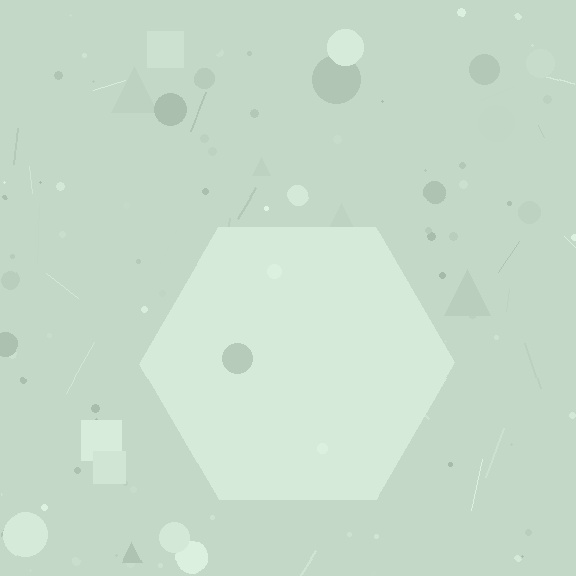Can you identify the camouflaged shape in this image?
The camouflaged shape is a hexagon.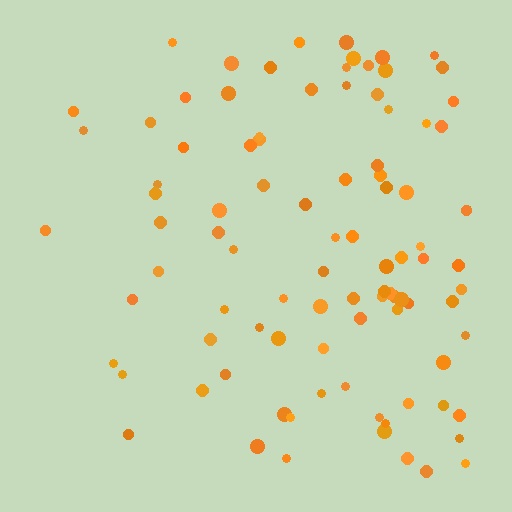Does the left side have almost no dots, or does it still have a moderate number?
Still a moderate number, just noticeably fewer than the right.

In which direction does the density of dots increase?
From left to right, with the right side densest.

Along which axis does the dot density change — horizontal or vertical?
Horizontal.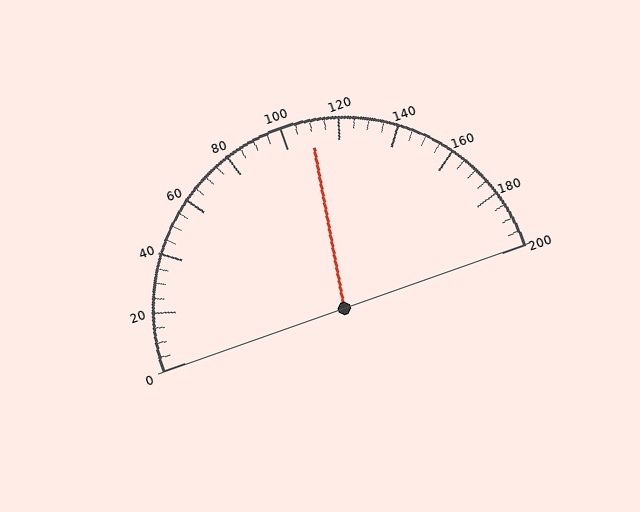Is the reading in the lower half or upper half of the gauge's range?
The reading is in the upper half of the range (0 to 200).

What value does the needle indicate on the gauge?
The needle indicates approximately 110.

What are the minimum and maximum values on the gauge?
The gauge ranges from 0 to 200.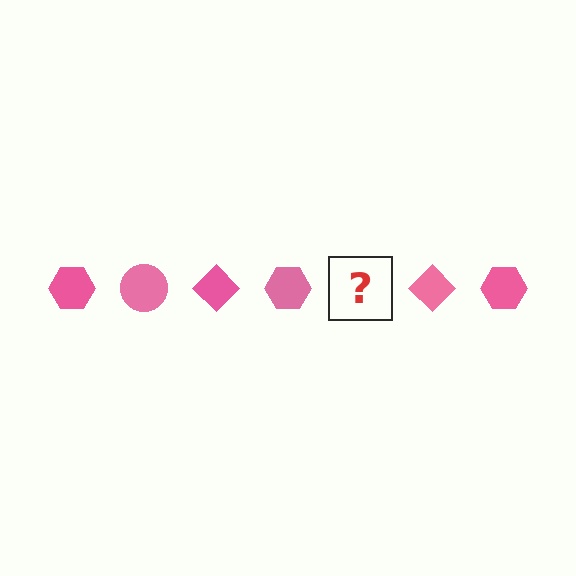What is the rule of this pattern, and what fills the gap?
The rule is that the pattern cycles through hexagon, circle, diamond shapes in pink. The gap should be filled with a pink circle.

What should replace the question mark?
The question mark should be replaced with a pink circle.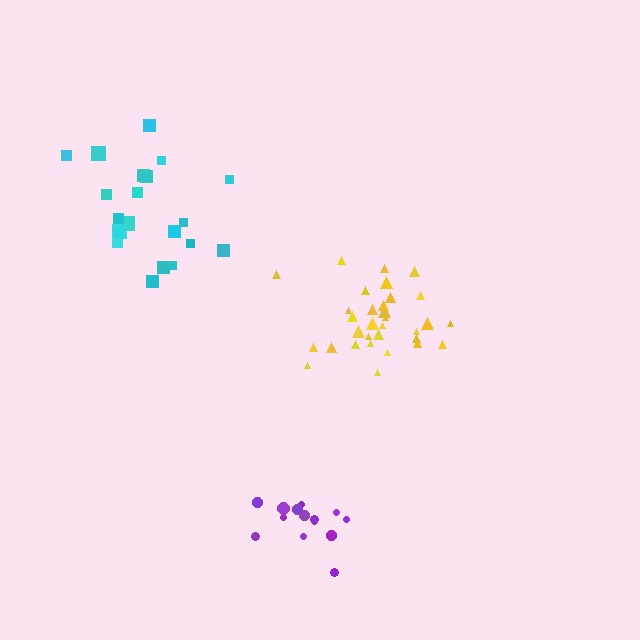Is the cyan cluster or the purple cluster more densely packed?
Purple.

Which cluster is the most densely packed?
Purple.